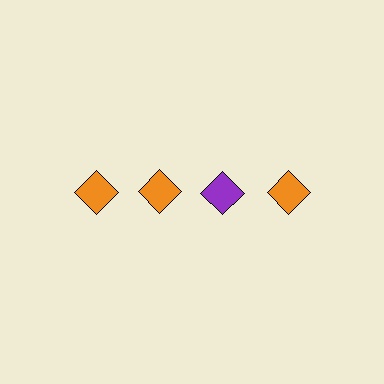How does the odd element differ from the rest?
It has a different color: purple instead of orange.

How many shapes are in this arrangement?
There are 4 shapes arranged in a grid pattern.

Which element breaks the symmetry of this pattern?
The purple diamond in the top row, center column breaks the symmetry. All other shapes are orange diamonds.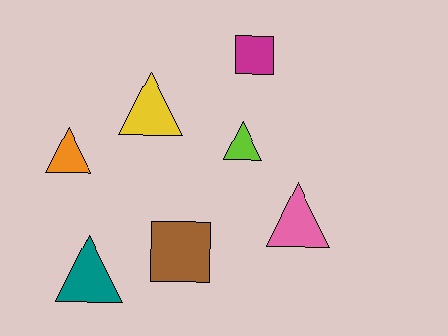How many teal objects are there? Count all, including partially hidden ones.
There is 1 teal object.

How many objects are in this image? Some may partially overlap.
There are 7 objects.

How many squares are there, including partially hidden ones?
There are 2 squares.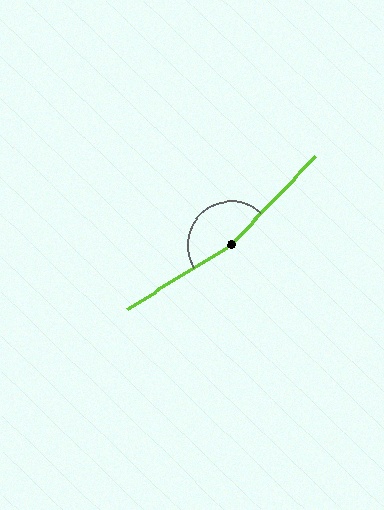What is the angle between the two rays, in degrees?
Approximately 165 degrees.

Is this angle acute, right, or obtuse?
It is obtuse.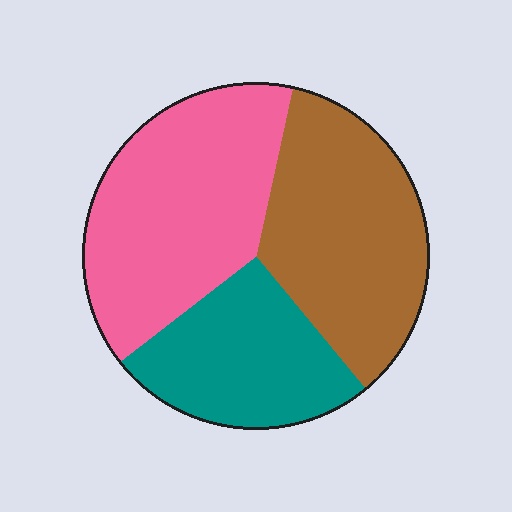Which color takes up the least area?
Teal, at roughly 25%.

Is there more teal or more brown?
Brown.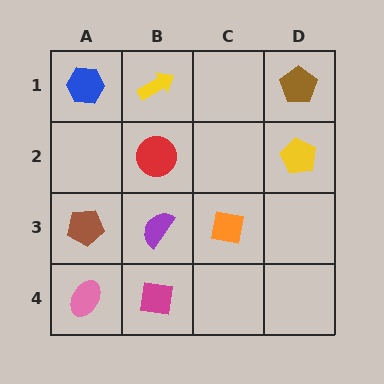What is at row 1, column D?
A brown pentagon.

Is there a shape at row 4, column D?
No, that cell is empty.